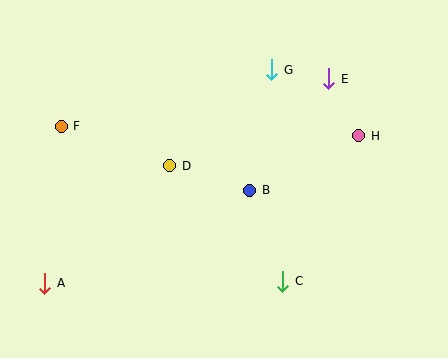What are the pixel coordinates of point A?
Point A is at (45, 283).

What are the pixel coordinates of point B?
Point B is at (250, 190).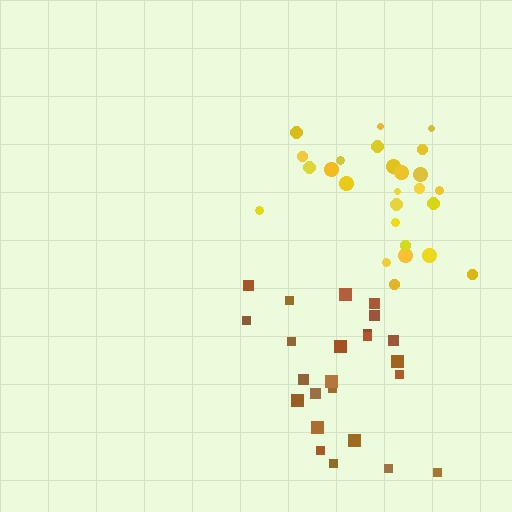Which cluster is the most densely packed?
Brown.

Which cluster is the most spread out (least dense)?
Yellow.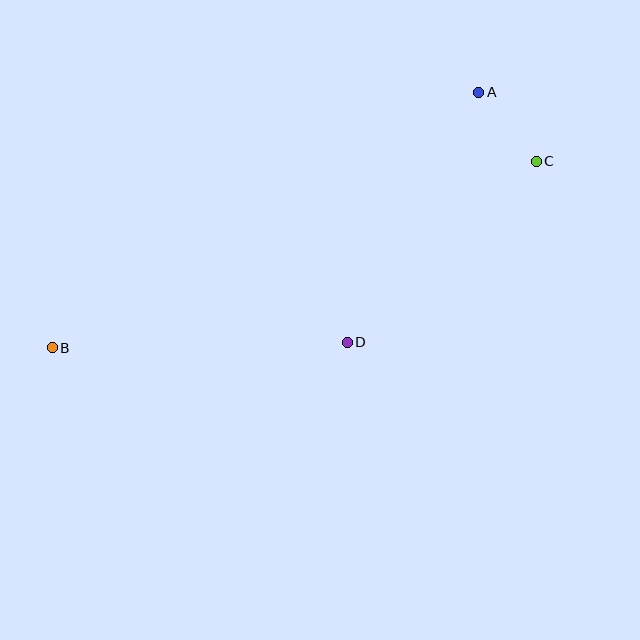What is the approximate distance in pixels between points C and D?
The distance between C and D is approximately 261 pixels.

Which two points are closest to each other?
Points A and C are closest to each other.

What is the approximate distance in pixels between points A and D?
The distance between A and D is approximately 282 pixels.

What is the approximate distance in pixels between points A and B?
The distance between A and B is approximately 497 pixels.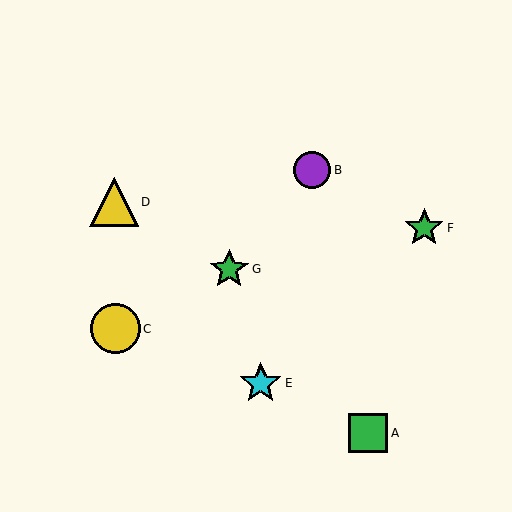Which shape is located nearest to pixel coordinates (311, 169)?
The purple circle (labeled B) at (312, 170) is nearest to that location.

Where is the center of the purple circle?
The center of the purple circle is at (312, 170).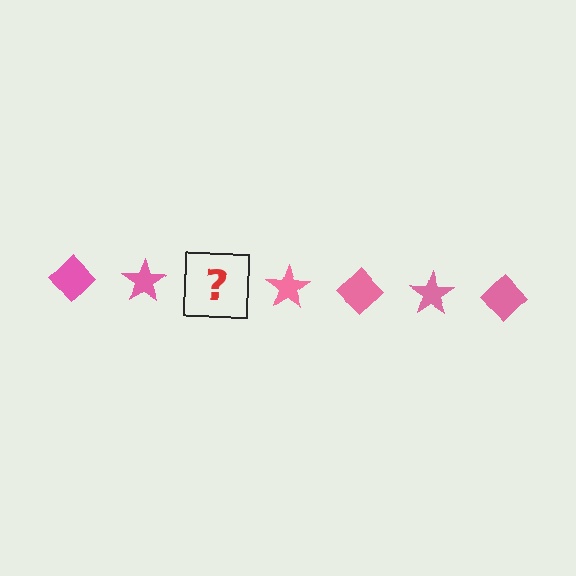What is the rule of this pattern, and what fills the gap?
The rule is that the pattern cycles through diamond, star shapes in pink. The gap should be filled with a pink diamond.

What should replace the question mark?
The question mark should be replaced with a pink diamond.